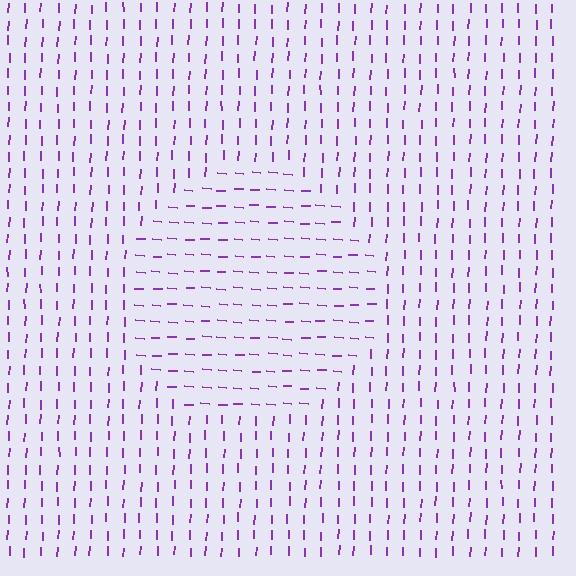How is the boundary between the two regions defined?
The boundary is defined purely by a change in line orientation (approximately 88 degrees difference). All lines are the same color and thickness.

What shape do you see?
I see a circle.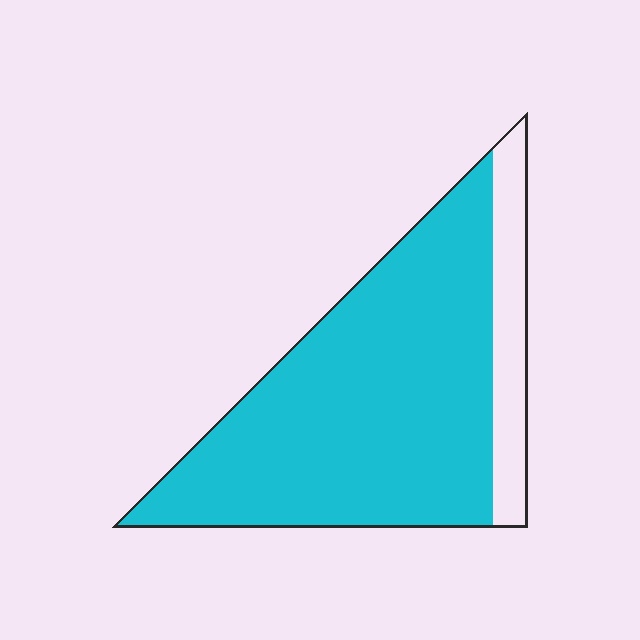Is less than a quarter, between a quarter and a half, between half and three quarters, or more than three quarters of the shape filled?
More than three quarters.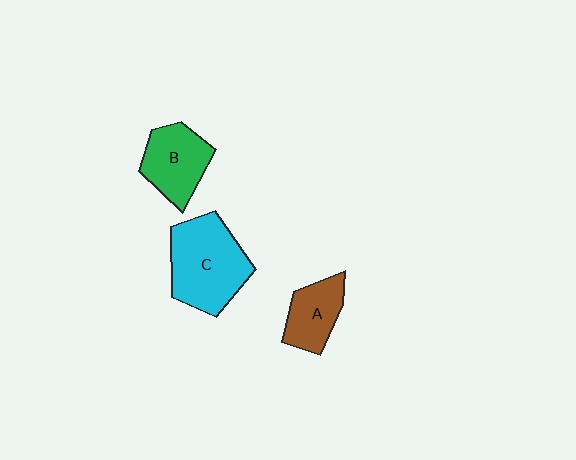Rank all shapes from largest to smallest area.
From largest to smallest: C (cyan), B (green), A (brown).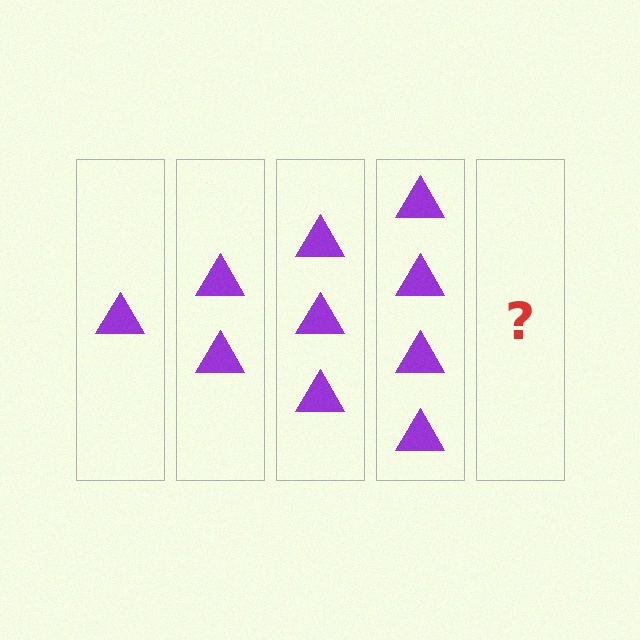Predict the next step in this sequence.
The next step is 5 triangles.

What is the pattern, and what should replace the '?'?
The pattern is that each step adds one more triangle. The '?' should be 5 triangles.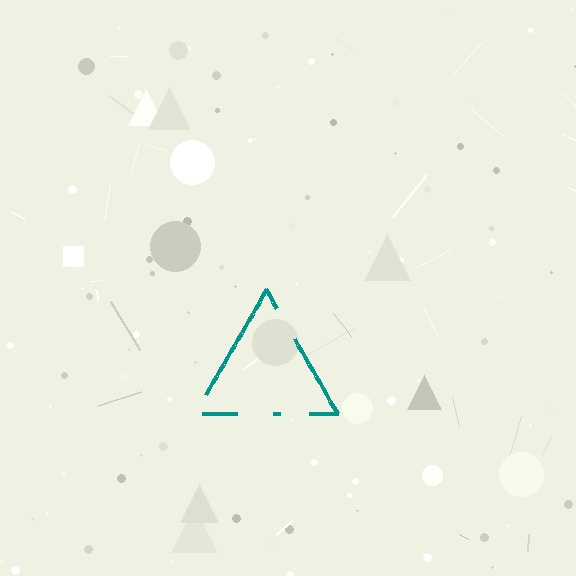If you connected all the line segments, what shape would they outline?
They would outline a triangle.